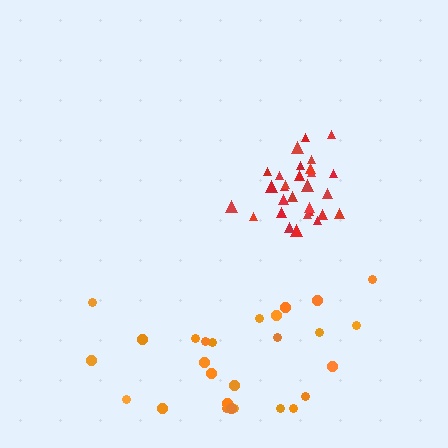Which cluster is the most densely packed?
Red.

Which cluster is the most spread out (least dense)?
Orange.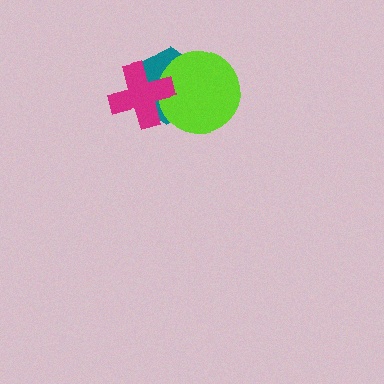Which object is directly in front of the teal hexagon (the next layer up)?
The lime circle is directly in front of the teal hexagon.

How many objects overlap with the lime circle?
2 objects overlap with the lime circle.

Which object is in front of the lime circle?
The magenta cross is in front of the lime circle.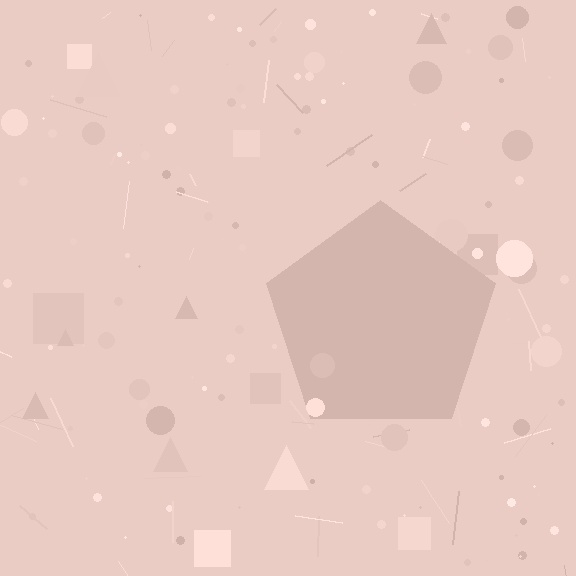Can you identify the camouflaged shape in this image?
The camouflaged shape is a pentagon.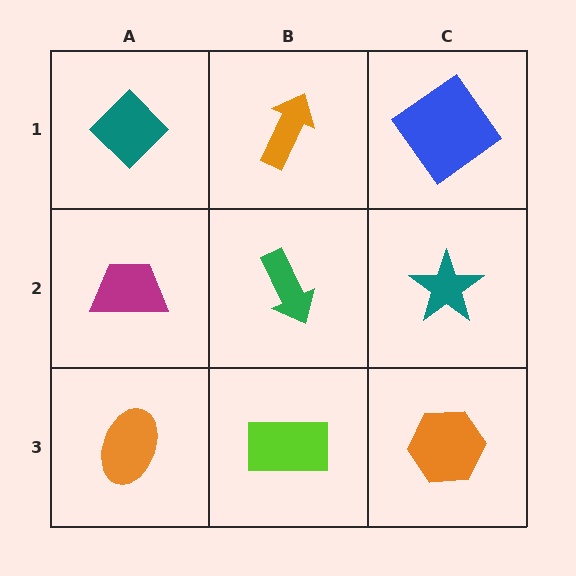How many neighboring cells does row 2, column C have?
3.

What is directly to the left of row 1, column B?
A teal diamond.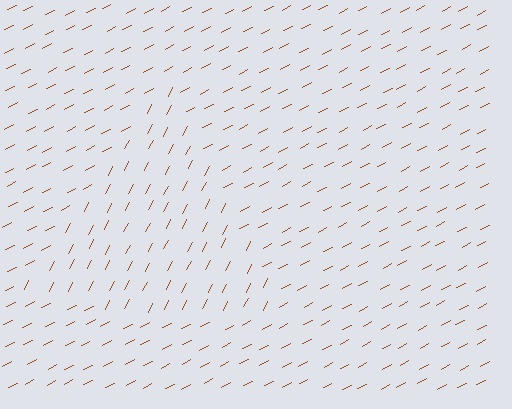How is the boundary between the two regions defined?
The boundary is defined purely by a change in line orientation (approximately 35 degrees difference). All lines are the same color and thickness.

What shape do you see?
I see a triangle.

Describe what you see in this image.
The image is filled with small brown line segments. A triangle region in the image has lines oriented differently from the surrounding lines, creating a visible texture boundary.